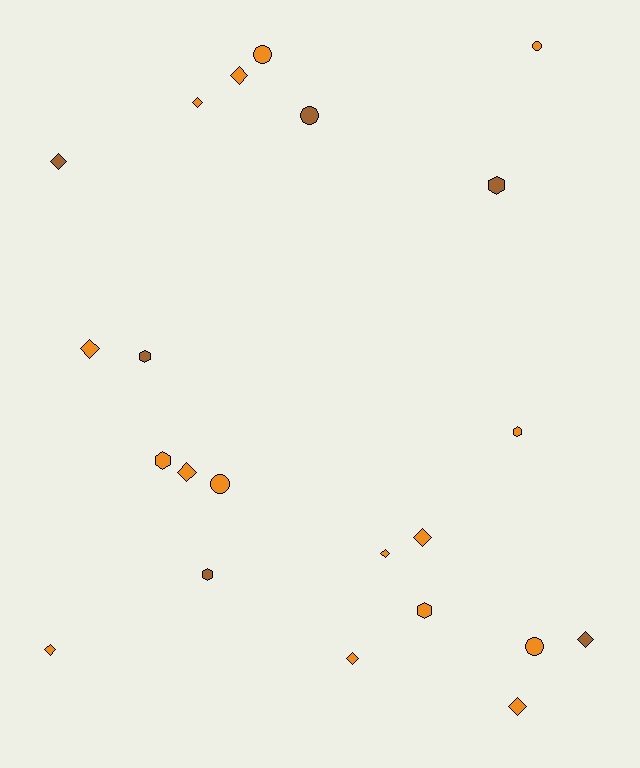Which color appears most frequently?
Orange, with 16 objects.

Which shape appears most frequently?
Diamond, with 11 objects.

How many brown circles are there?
There is 1 brown circle.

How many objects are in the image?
There are 22 objects.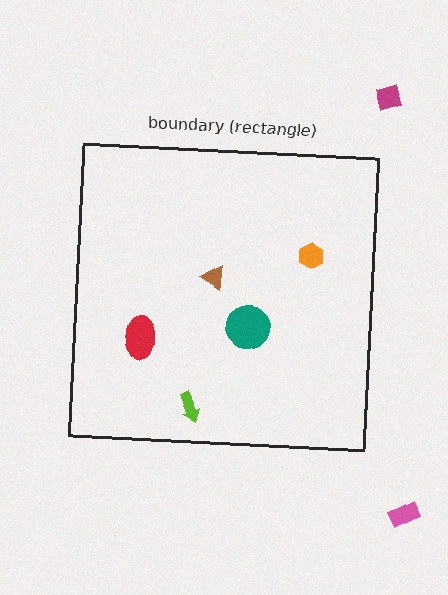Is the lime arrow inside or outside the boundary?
Inside.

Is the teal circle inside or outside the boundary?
Inside.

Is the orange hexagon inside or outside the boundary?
Inside.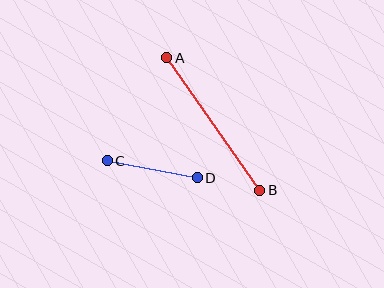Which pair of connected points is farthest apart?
Points A and B are farthest apart.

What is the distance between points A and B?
The distance is approximately 162 pixels.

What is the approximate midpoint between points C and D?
The midpoint is at approximately (152, 169) pixels.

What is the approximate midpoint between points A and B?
The midpoint is at approximately (213, 124) pixels.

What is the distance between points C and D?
The distance is approximately 91 pixels.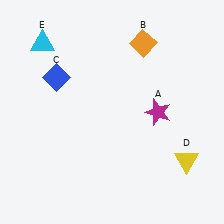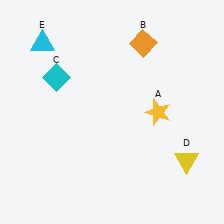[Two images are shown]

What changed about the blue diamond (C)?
In Image 1, C is blue. In Image 2, it changed to cyan.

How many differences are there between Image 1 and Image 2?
There are 2 differences between the two images.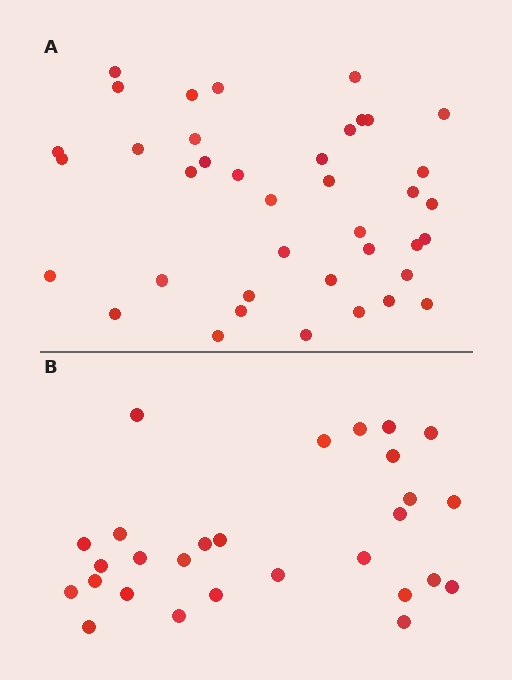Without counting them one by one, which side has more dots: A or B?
Region A (the top region) has more dots.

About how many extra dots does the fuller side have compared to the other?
Region A has roughly 12 or so more dots than region B.